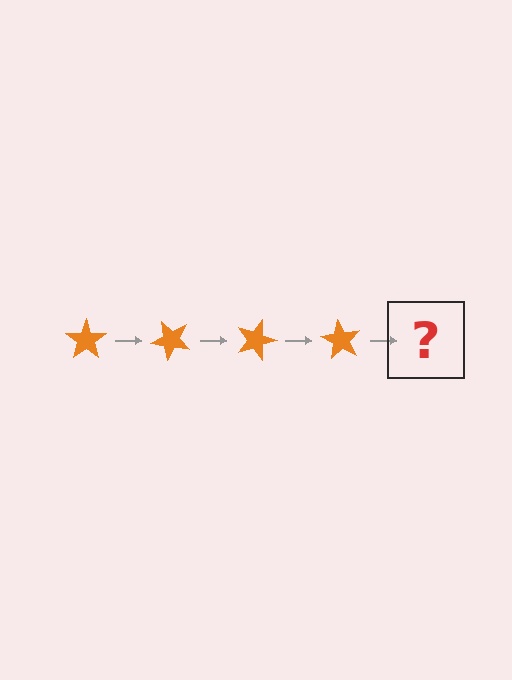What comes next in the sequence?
The next element should be an orange star rotated 180 degrees.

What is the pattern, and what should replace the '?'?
The pattern is that the star rotates 45 degrees each step. The '?' should be an orange star rotated 180 degrees.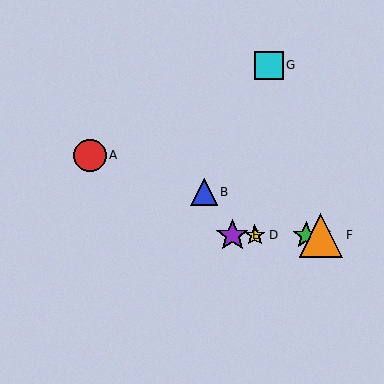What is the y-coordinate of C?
Object C is at y≈235.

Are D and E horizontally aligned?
Yes, both are at y≈235.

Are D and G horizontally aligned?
No, D is at y≈235 and G is at y≈65.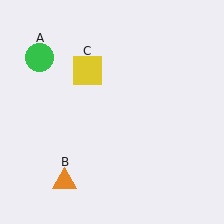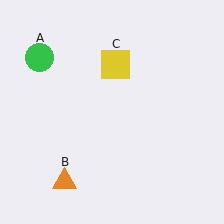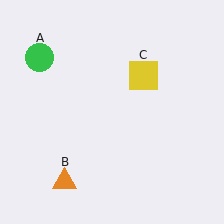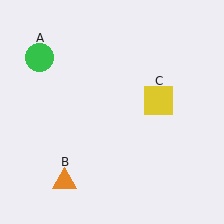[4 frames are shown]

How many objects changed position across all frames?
1 object changed position: yellow square (object C).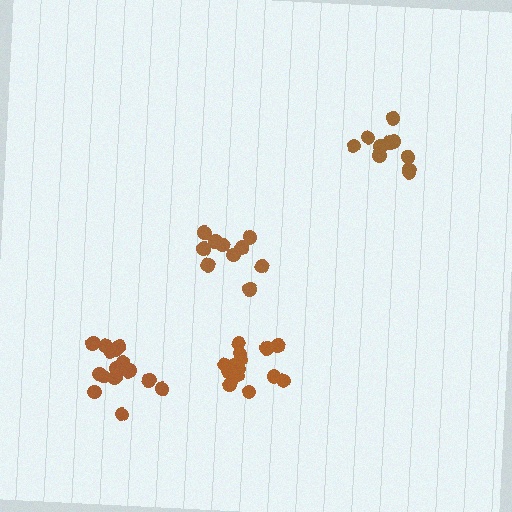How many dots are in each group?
Group 1: 14 dots, Group 2: 16 dots, Group 3: 10 dots, Group 4: 10 dots (50 total).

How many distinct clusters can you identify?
There are 4 distinct clusters.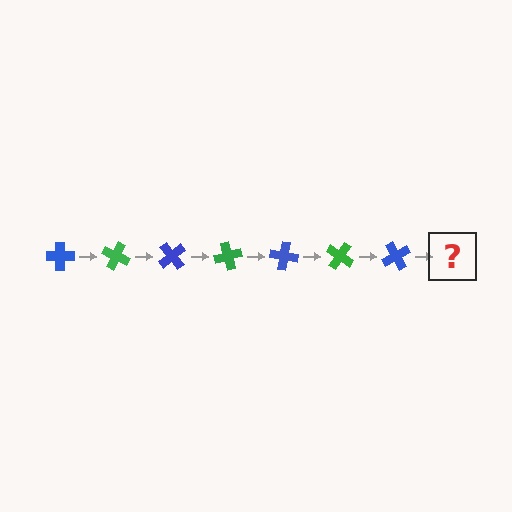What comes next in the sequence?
The next element should be a green cross, rotated 175 degrees from the start.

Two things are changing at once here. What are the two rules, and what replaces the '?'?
The two rules are that it rotates 25 degrees each step and the color cycles through blue and green. The '?' should be a green cross, rotated 175 degrees from the start.